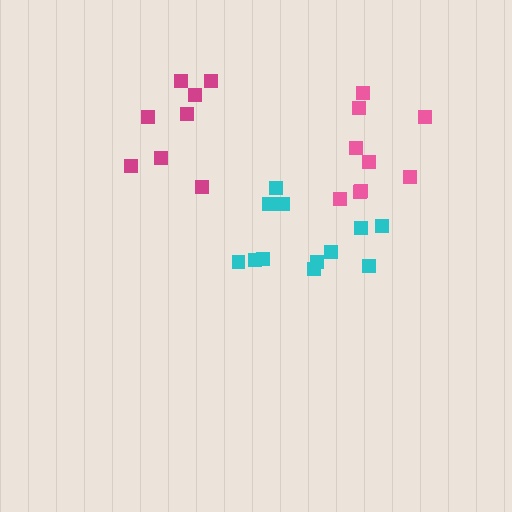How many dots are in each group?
Group 1: 12 dots, Group 2: 9 dots, Group 3: 9 dots (30 total).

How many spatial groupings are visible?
There are 3 spatial groupings.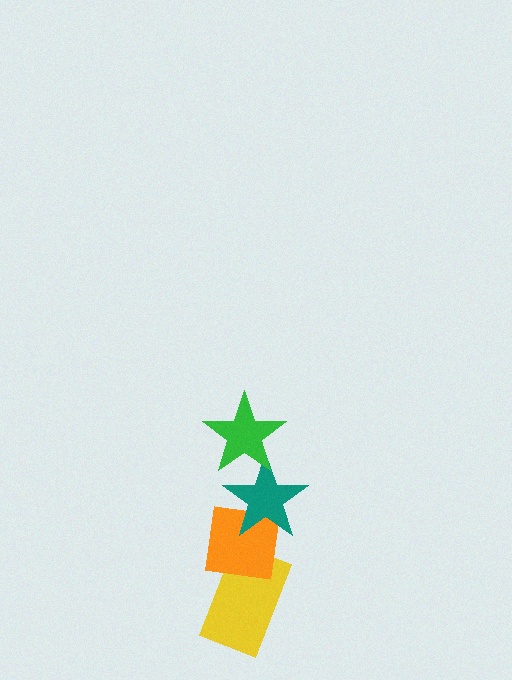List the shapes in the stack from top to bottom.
From top to bottom: the green star, the teal star, the orange square, the yellow rectangle.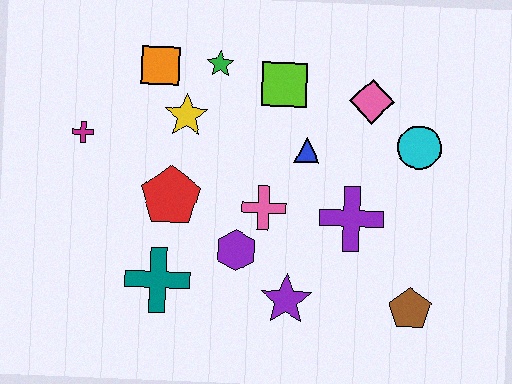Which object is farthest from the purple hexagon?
The cyan circle is farthest from the purple hexagon.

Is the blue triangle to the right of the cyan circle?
No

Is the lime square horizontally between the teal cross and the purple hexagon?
No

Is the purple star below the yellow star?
Yes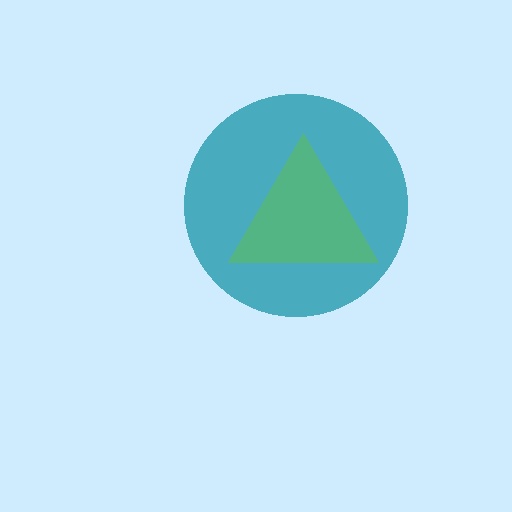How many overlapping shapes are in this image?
There are 2 overlapping shapes in the image.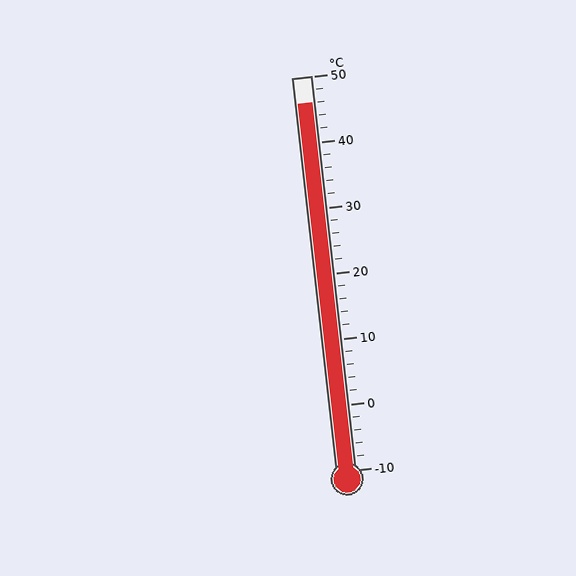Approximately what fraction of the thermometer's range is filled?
The thermometer is filled to approximately 95% of its range.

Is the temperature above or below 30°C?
The temperature is above 30°C.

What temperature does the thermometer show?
The thermometer shows approximately 46°C.